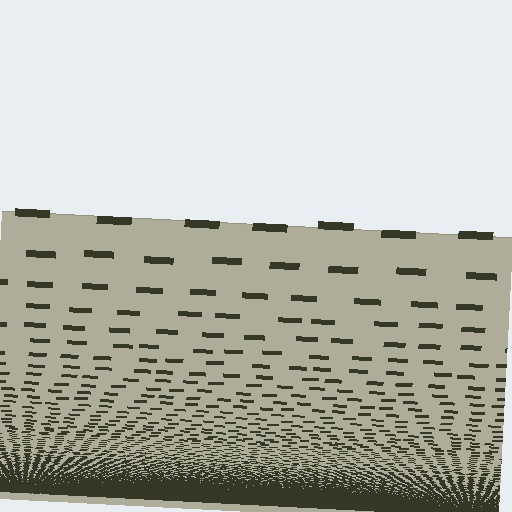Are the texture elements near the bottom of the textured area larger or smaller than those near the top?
Smaller. The gradient is inverted — elements near the bottom are smaller and denser.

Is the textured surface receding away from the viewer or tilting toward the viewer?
The surface appears to tilt toward the viewer. Texture elements get larger and sparser toward the top.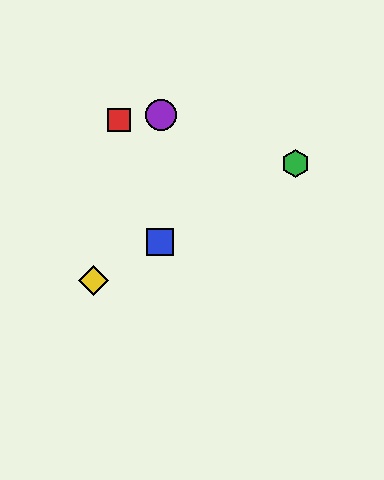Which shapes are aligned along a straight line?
The blue square, the green hexagon, the yellow diamond are aligned along a straight line.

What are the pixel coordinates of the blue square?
The blue square is at (160, 242).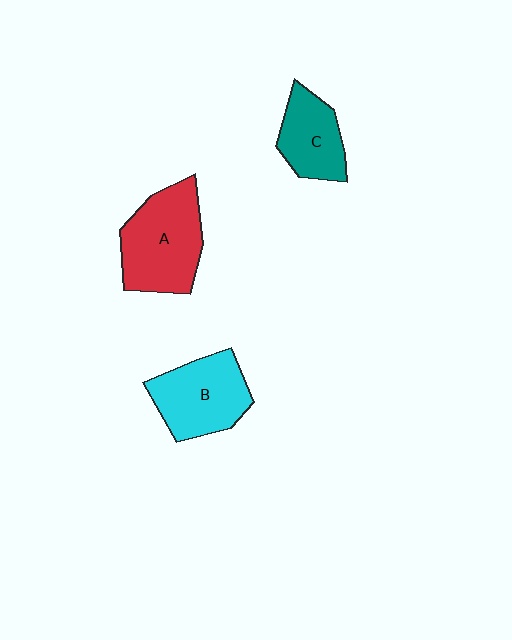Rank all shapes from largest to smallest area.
From largest to smallest: A (red), B (cyan), C (teal).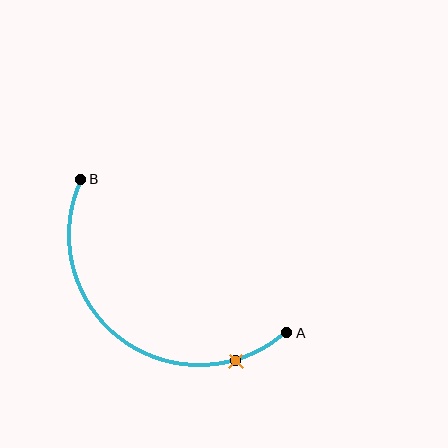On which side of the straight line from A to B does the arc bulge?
The arc bulges below and to the left of the straight line connecting A and B.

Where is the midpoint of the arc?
The arc midpoint is the point on the curve farthest from the straight line joining A and B. It sits below and to the left of that line.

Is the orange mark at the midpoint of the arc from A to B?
No. The orange mark lies on the arc but is closer to endpoint A. The arc midpoint would be at the point on the curve equidistant along the arc from both A and B.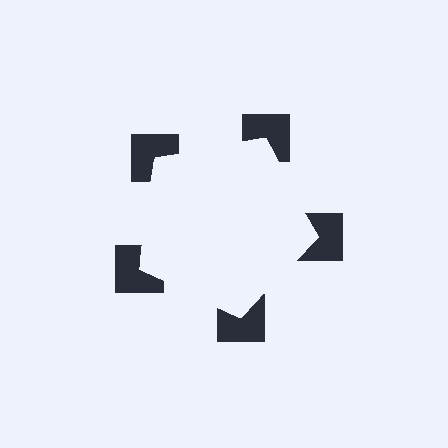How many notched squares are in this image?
There are 5 — one at each vertex of the illusory pentagon.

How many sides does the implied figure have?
5 sides.